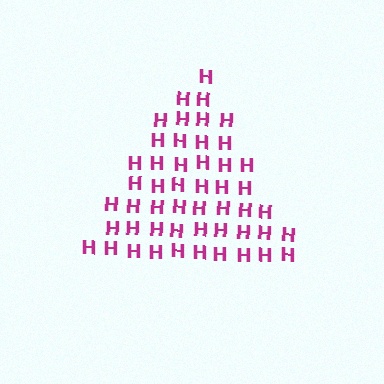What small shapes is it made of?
It is made of small letter H's.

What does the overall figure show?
The overall figure shows a triangle.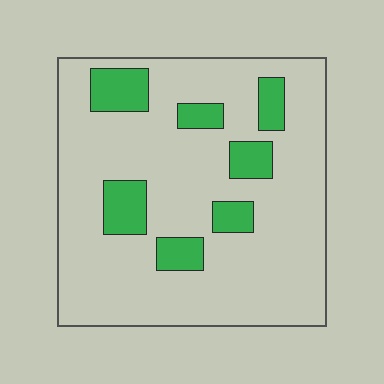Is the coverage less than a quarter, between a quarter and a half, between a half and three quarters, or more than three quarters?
Less than a quarter.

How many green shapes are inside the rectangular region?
7.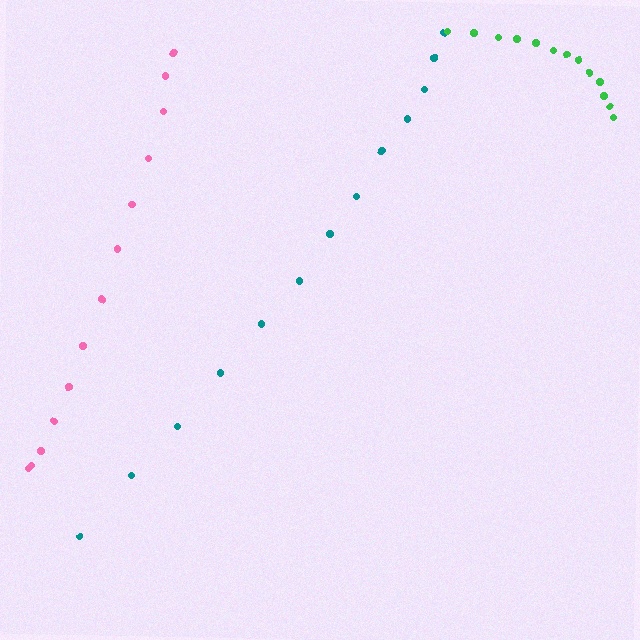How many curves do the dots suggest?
There are 3 distinct paths.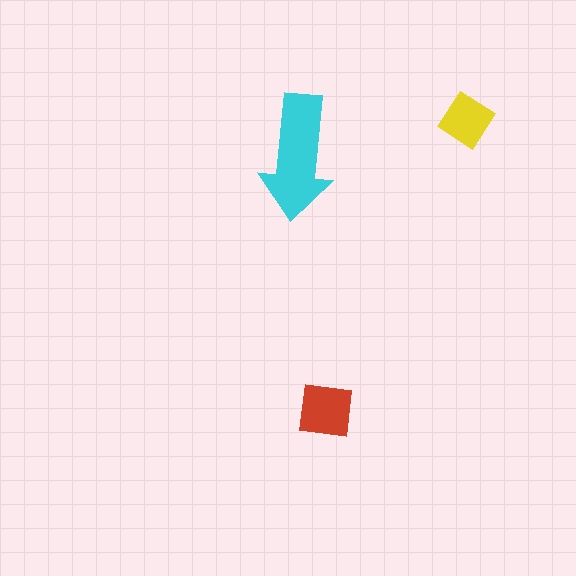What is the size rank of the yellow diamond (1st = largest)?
3rd.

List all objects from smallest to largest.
The yellow diamond, the red square, the cyan arrow.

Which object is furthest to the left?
The cyan arrow is leftmost.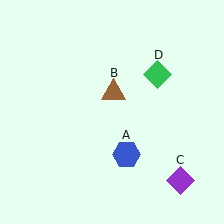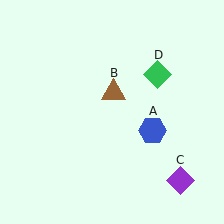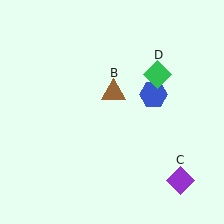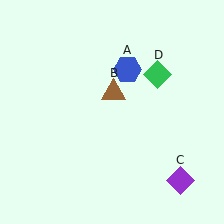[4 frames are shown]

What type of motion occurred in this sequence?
The blue hexagon (object A) rotated counterclockwise around the center of the scene.